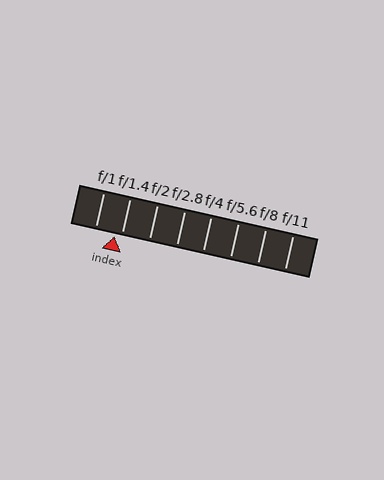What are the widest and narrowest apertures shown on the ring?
The widest aperture shown is f/1 and the narrowest is f/11.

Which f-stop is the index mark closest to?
The index mark is closest to f/1.4.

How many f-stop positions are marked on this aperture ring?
There are 8 f-stop positions marked.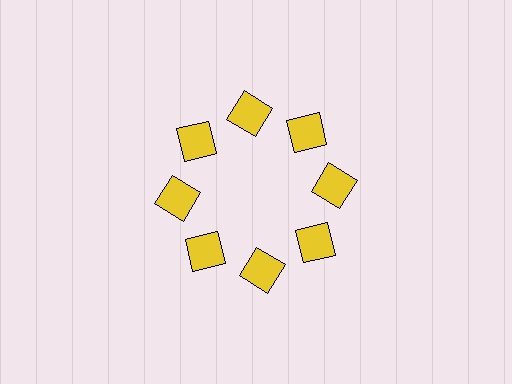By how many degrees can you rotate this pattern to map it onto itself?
The pattern maps onto itself every 45 degrees of rotation.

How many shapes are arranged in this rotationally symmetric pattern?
There are 8 shapes, arranged in 8 groups of 1.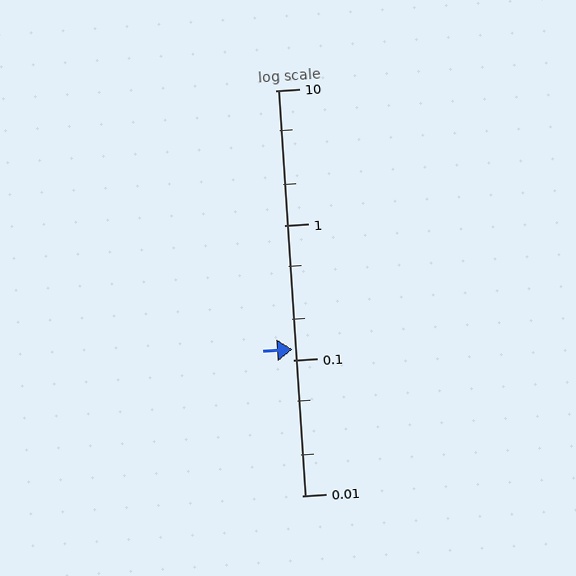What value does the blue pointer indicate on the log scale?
The pointer indicates approximately 0.12.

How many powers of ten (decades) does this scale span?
The scale spans 3 decades, from 0.01 to 10.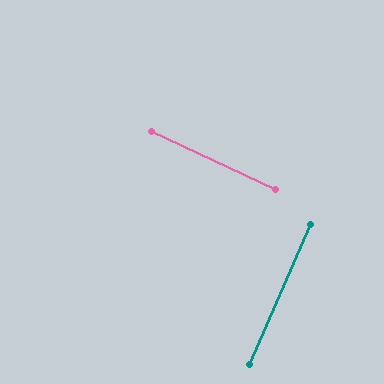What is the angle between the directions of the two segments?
Approximately 88 degrees.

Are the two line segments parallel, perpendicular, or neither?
Perpendicular — they meet at approximately 88°.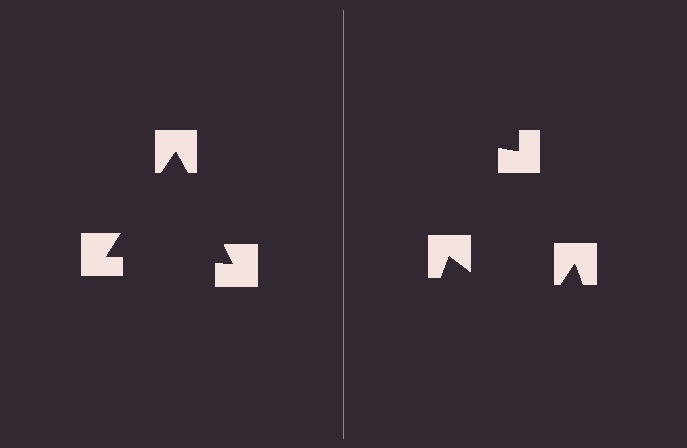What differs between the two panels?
The notched squares are positioned identically on both sides; only the wedge orientations differ. On the left they align to a triangle; on the right they are misaligned.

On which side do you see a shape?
An illusory triangle appears on the left side. On the right side the wedge cuts are rotated, so no coherent shape forms.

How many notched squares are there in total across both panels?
6 — 3 on each side.